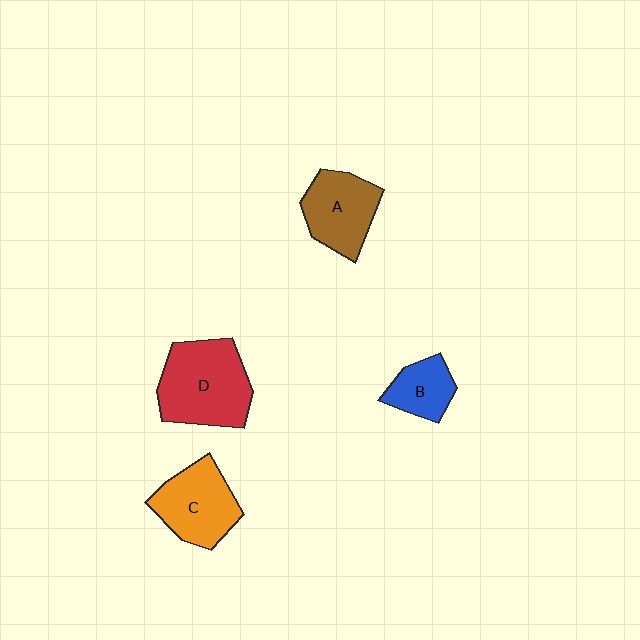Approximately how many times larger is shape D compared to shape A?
Approximately 1.4 times.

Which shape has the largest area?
Shape D (red).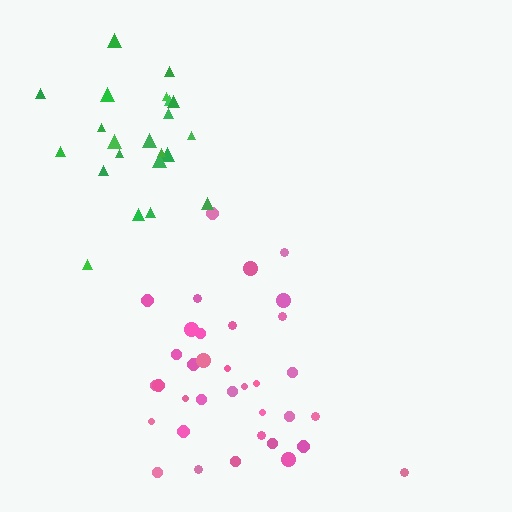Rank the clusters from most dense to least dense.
pink, green.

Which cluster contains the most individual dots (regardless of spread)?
Pink (35).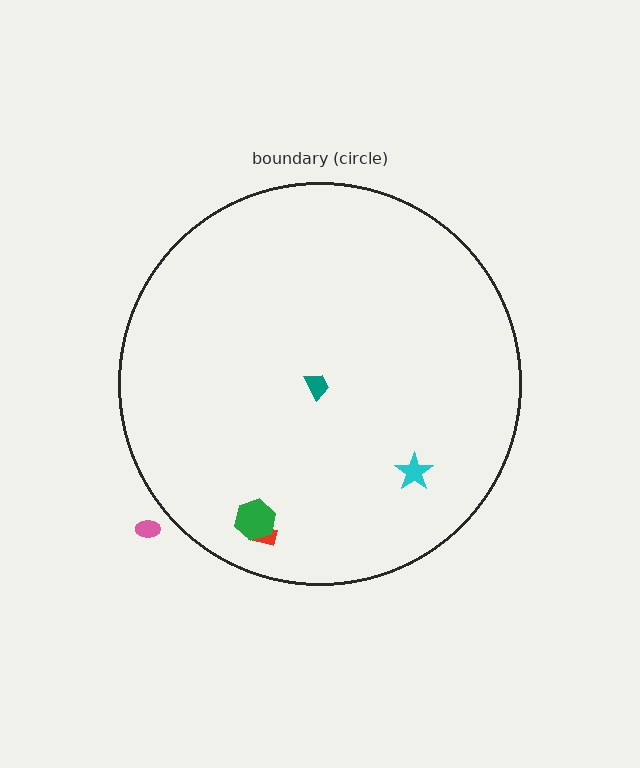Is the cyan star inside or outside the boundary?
Inside.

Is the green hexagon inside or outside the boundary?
Inside.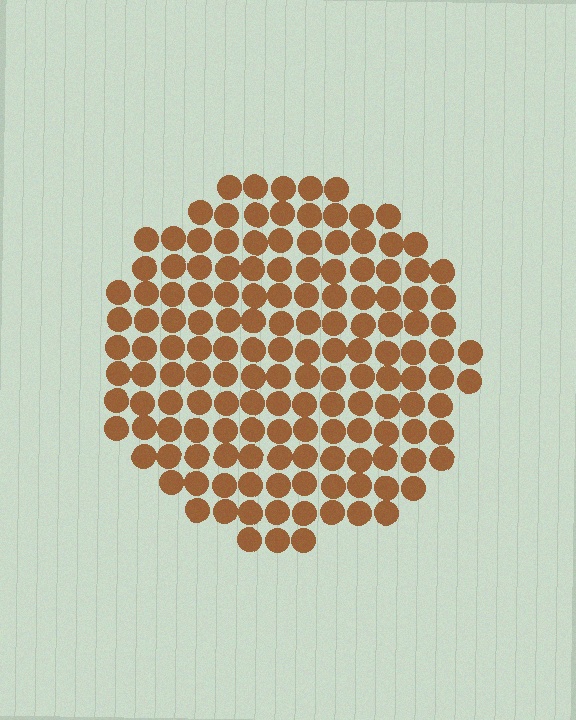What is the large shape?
The large shape is a circle.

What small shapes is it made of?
It is made of small circles.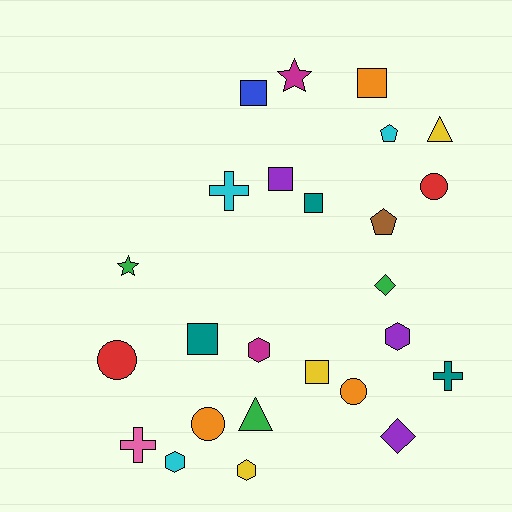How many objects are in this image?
There are 25 objects.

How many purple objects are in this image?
There are 3 purple objects.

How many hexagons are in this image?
There are 4 hexagons.